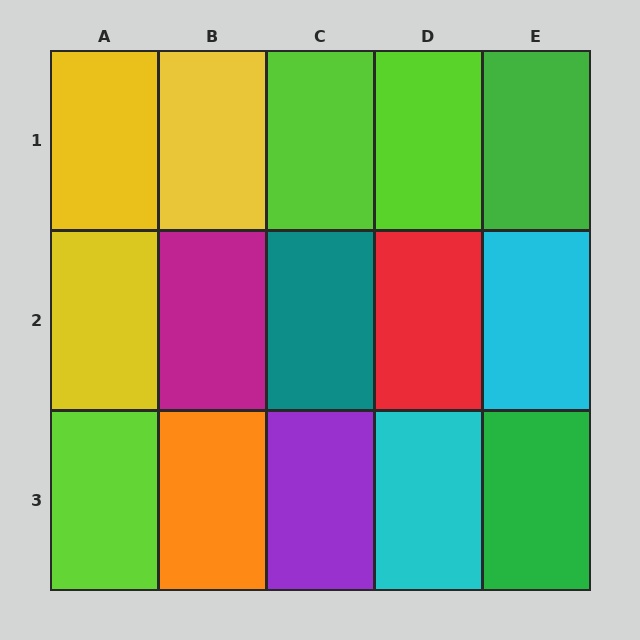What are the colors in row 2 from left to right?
Yellow, magenta, teal, red, cyan.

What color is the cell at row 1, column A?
Yellow.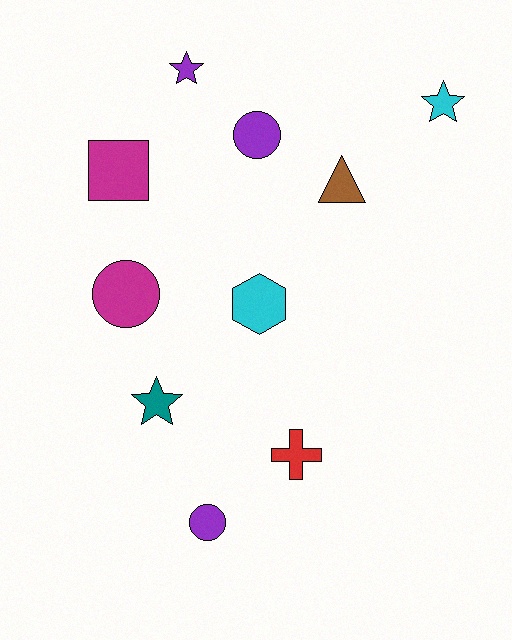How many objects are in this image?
There are 10 objects.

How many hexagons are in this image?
There is 1 hexagon.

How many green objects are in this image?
There are no green objects.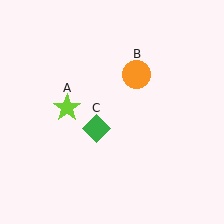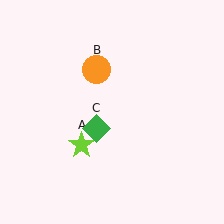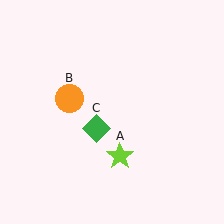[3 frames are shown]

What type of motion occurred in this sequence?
The lime star (object A), orange circle (object B) rotated counterclockwise around the center of the scene.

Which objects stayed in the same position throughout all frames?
Green diamond (object C) remained stationary.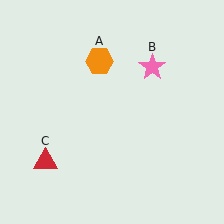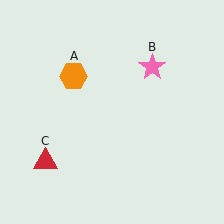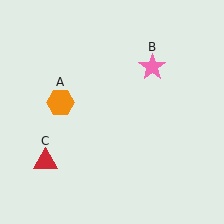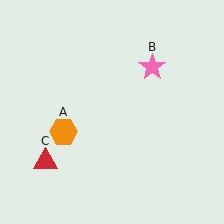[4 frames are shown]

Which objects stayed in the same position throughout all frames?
Pink star (object B) and red triangle (object C) remained stationary.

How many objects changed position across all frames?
1 object changed position: orange hexagon (object A).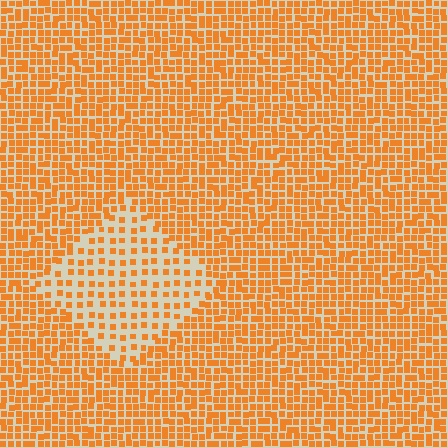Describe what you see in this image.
The image contains small orange elements arranged at two different densities. A diamond-shaped region is visible where the elements are less densely packed than the surrounding area.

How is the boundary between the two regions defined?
The boundary is defined by a change in element density (approximately 2.1x ratio). All elements are the same color, size, and shape.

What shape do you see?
I see a diamond.